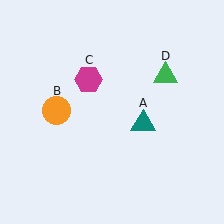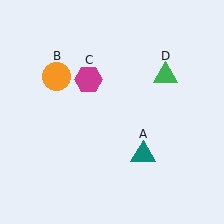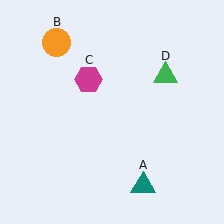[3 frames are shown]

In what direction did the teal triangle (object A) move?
The teal triangle (object A) moved down.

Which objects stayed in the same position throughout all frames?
Magenta hexagon (object C) and green triangle (object D) remained stationary.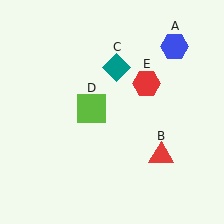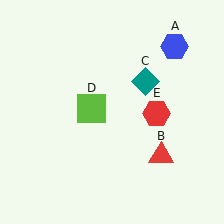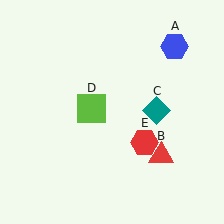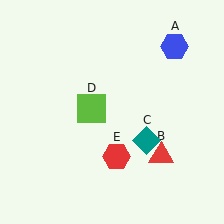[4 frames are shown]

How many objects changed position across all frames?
2 objects changed position: teal diamond (object C), red hexagon (object E).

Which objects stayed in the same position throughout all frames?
Blue hexagon (object A) and red triangle (object B) and lime square (object D) remained stationary.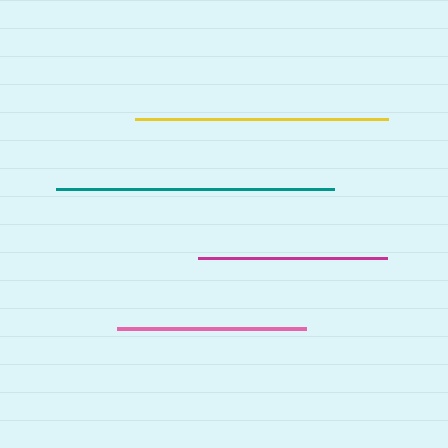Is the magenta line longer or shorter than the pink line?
The magenta line is longer than the pink line.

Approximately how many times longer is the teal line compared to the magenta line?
The teal line is approximately 1.5 times the length of the magenta line.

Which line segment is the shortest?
The pink line is the shortest at approximately 189 pixels.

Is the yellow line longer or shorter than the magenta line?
The yellow line is longer than the magenta line.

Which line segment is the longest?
The teal line is the longest at approximately 278 pixels.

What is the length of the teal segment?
The teal segment is approximately 278 pixels long.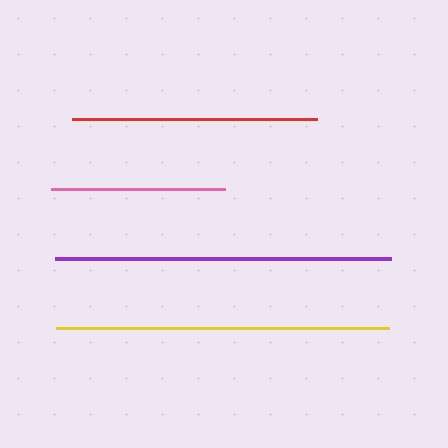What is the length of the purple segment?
The purple segment is approximately 336 pixels long.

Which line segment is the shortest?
The pink line is the shortest at approximately 173 pixels.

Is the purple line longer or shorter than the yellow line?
The purple line is longer than the yellow line.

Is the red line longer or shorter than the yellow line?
The yellow line is longer than the red line.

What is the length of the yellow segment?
The yellow segment is approximately 333 pixels long.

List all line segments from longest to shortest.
From longest to shortest: purple, yellow, red, pink.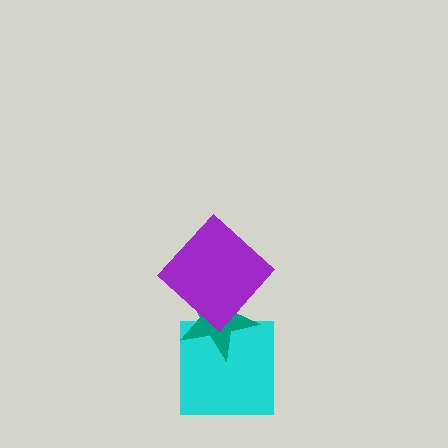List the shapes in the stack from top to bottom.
From top to bottom: the purple diamond, the teal star, the cyan square.